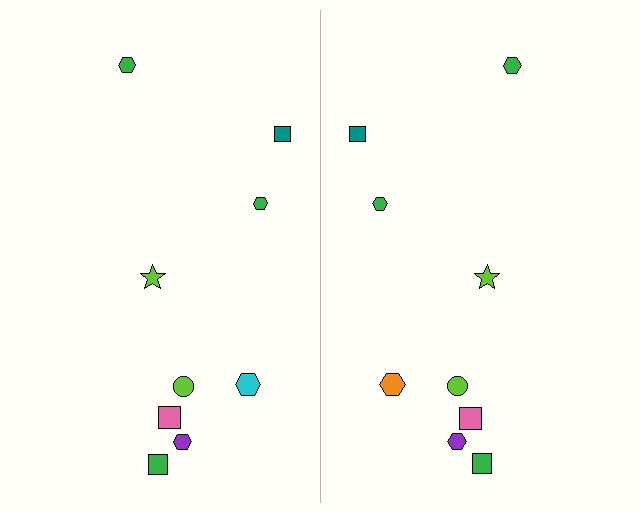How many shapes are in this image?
There are 18 shapes in this image.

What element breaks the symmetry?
The orange hexagon on the right side breaks the symmetry — its mirror counterpart is cyan.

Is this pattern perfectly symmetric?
No, the pattern is not perfectly symmetric. The orange hexagon on the right side breaks the symmetry — its mirror counterpart is cyan.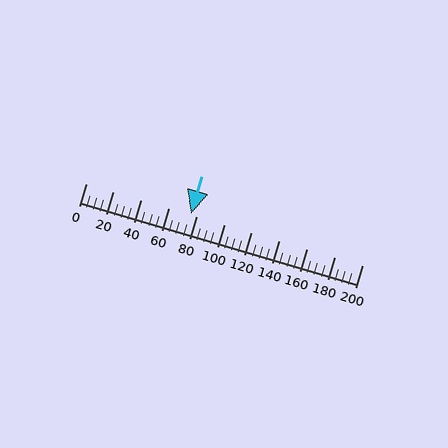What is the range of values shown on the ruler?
The ruler shows values from 0 to 200.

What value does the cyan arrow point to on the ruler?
The cyan arrow points to approximately 76.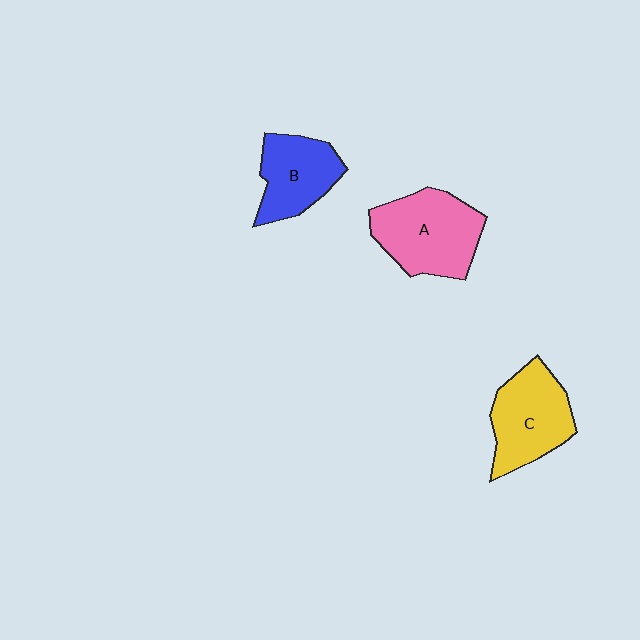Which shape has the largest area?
Shape A (pink).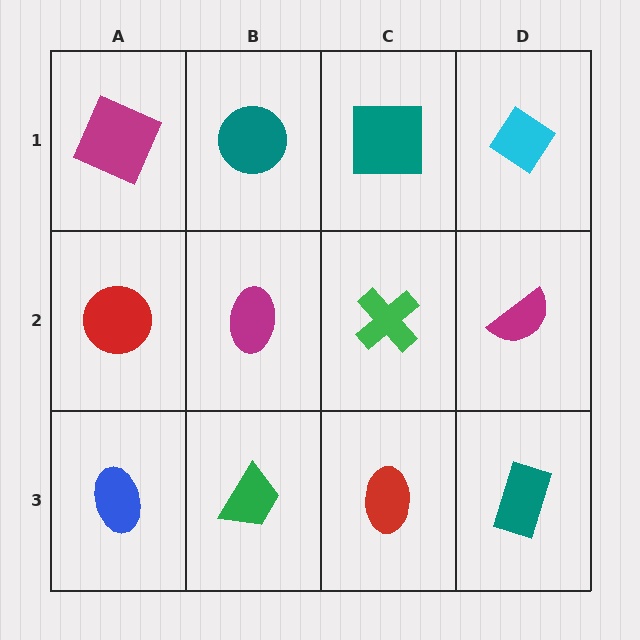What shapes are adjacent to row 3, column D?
A magenta semicircle (row 2, column D), a red ellipse (row 3, column C).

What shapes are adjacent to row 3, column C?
A green cross (row 2, column C), a green trapezoid (row 3, column B), a teal rectangle (row 3, column D).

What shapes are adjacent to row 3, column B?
A magenta ellipse (row 2, column B), a blue ellipse (row 3, column A), a red ellipse (row 3, column C).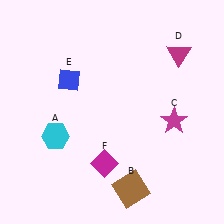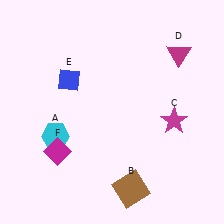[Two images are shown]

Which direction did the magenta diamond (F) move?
The magenta diamond (F) moved left.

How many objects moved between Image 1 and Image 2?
1 object moved between the two images.